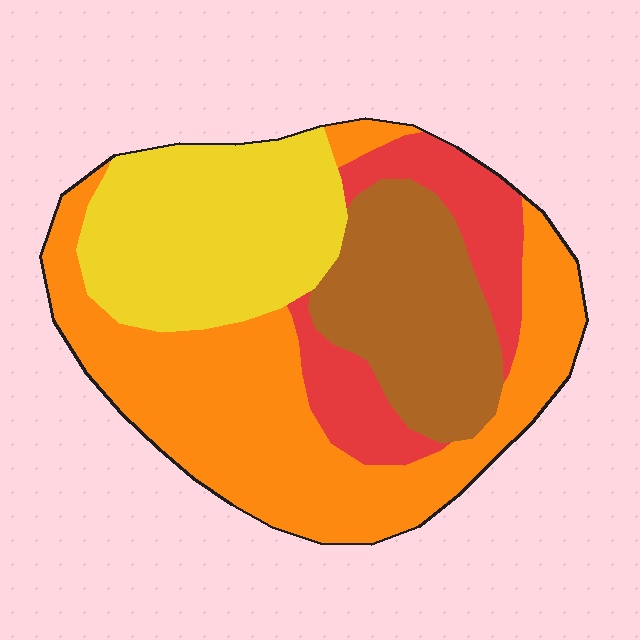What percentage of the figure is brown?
Brown takes up about one fifth (1/5) of the figure.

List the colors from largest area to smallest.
From largest to smallest: orange, yellow, brown, red.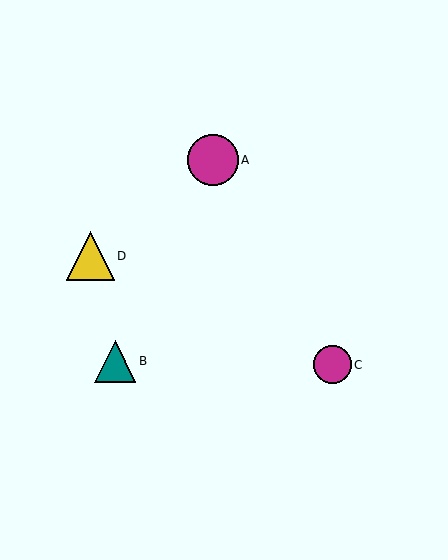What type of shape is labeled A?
Shape A is a magenta circle.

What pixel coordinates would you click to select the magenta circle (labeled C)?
Click at (332, 365) to select the magenta circle C.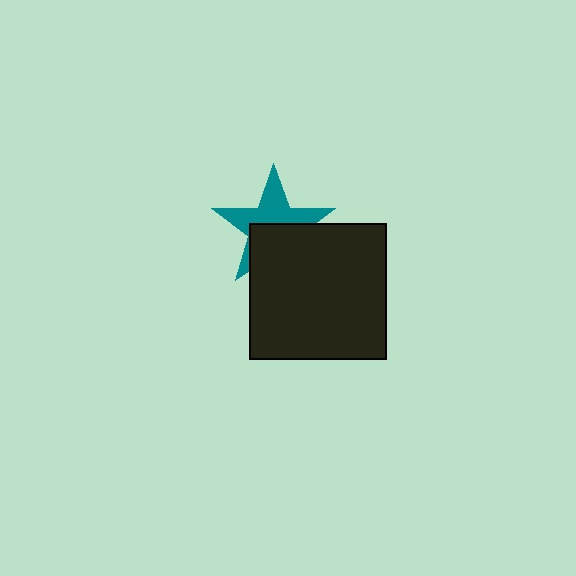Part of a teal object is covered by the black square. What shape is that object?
It is a star.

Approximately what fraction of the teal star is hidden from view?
Roughly 45% of the teal star is hidden behind the black square.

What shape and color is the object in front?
The object in front is a black square.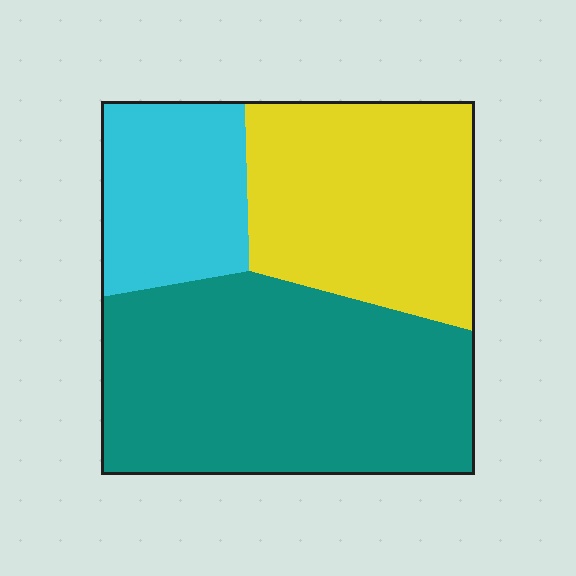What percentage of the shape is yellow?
Yellow covers about 35% of the shape.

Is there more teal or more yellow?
Teal.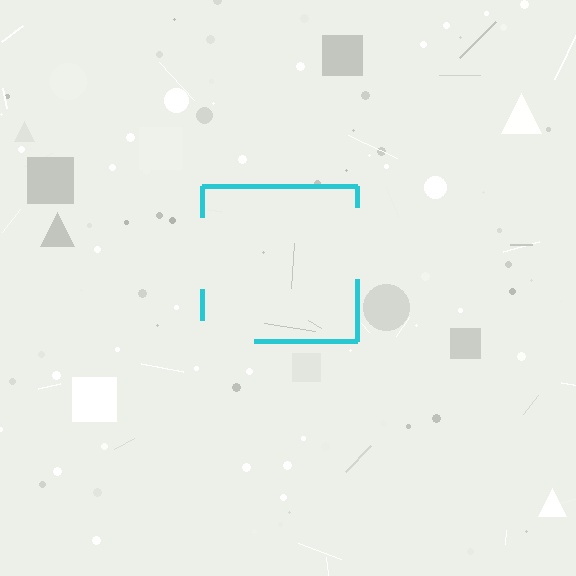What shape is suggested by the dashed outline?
The dashed outline suggests a square.